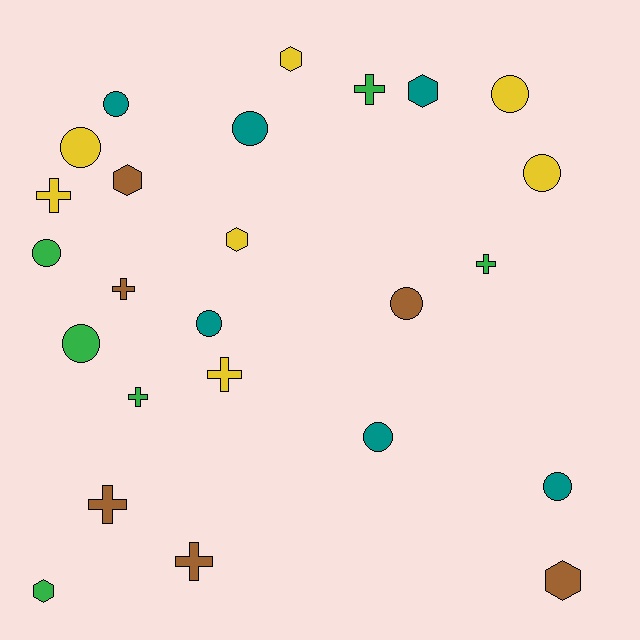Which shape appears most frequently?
Circle, with 11 objects.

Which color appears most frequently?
Yellow, with 7 objects.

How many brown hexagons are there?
There are 2 brown hexagons.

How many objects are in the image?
There are 25 objects.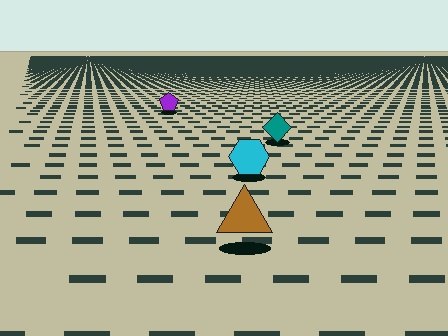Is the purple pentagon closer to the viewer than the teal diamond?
No. The teal diamond is closer — you can tell from the texture gradient: the ground texture is coarser near it.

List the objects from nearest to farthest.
From nearest to farthest: the brown triangle, the cyan hexagon, the teal diamond, the purple pentagon.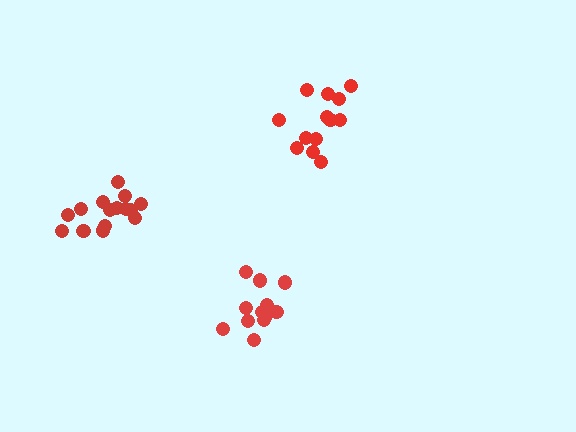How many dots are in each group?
Group 1: 12 dots, Group 2: 15 dots, Group 3: 13 dots (40 total).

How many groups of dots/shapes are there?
There are 3 groups.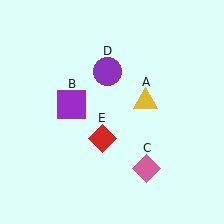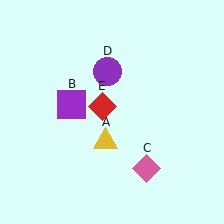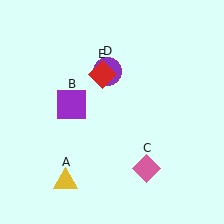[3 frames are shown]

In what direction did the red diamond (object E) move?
The red diamond (object E) moved up.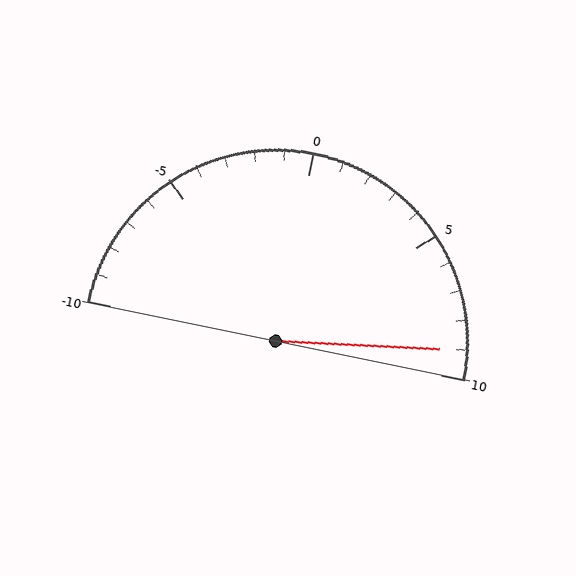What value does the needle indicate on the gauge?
The needle indicates approximately 9.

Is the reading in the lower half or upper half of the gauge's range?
The reading is in the upper half of the range (-10 to 10).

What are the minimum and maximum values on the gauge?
The gauge ranges from -10 to 10.